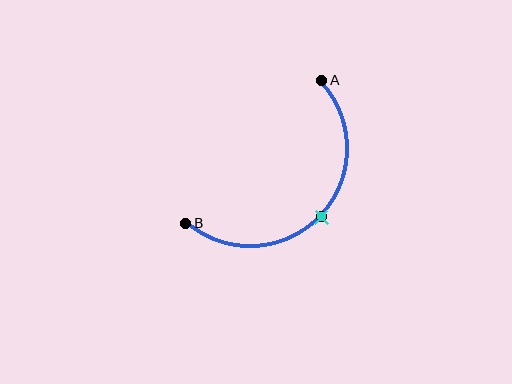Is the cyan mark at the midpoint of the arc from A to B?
Yes. The cyan mark lies on the arc at equal arc-length from both A and B — it is the arc midpoint.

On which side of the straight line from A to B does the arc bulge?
The arc bulges below and to the right of the straight line connecting A and B.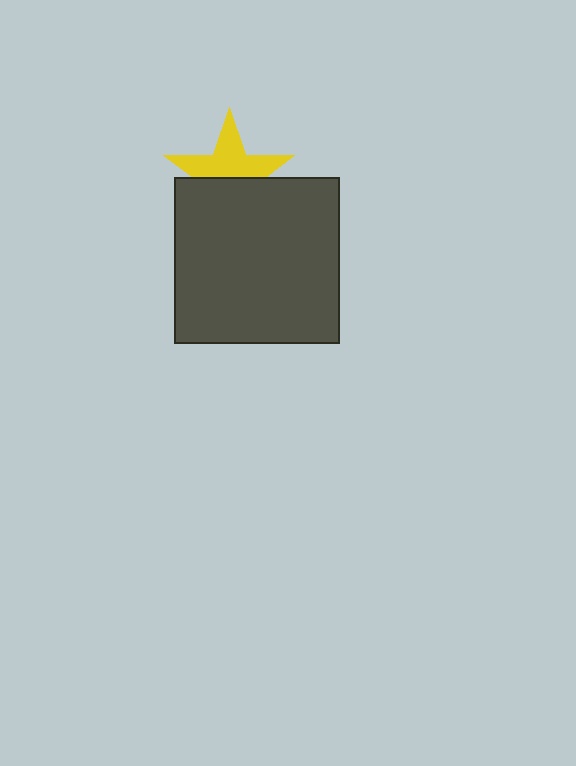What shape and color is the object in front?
The object in front is a dark gray square.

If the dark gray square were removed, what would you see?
You would see the complete yellow star.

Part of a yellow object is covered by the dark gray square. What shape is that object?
It is a star.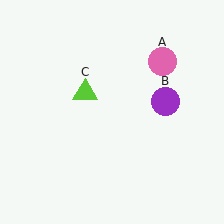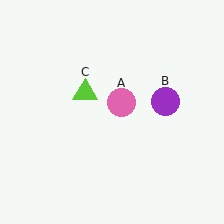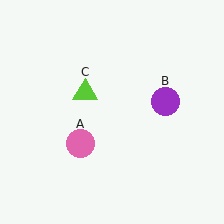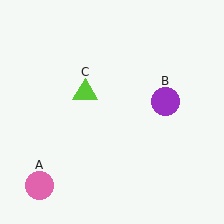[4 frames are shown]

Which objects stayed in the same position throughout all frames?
Purple circle (object B) and lime triangle (object C) remained stationary.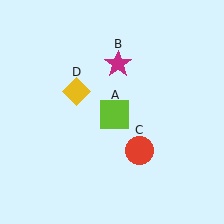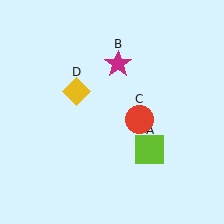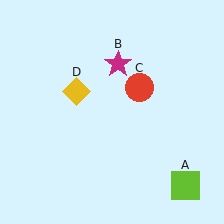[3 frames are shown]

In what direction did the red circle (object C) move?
The red circle (object C) moved up.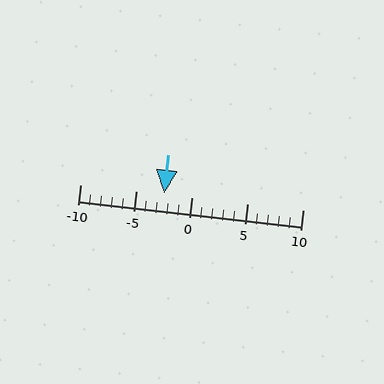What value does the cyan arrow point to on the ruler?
The cyan arrow points to approximately -2.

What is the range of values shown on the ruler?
The ruler shows values from -10 to 10.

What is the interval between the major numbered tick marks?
The major tick marks are spaced 5 units apart.